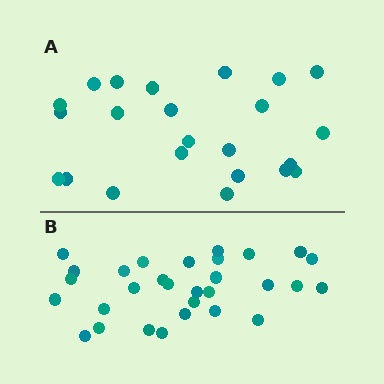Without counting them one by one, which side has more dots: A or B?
Region B (the bottom region) has more dots.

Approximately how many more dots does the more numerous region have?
Region B has roughly 8 or so more dots than region A.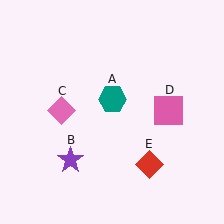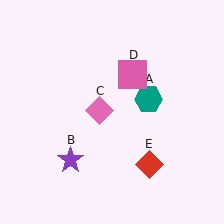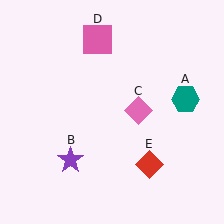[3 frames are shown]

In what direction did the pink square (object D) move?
The pink square (object D) moved up and to the left.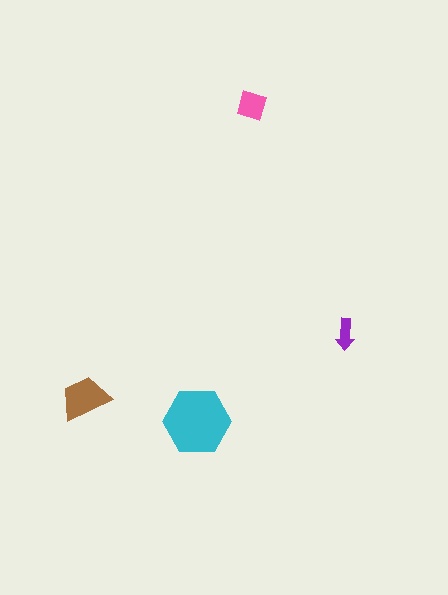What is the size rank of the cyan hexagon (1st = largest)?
1st.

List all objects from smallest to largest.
The purple arrow, the pink diamond, the brown trapezoid, the cyan hexagon.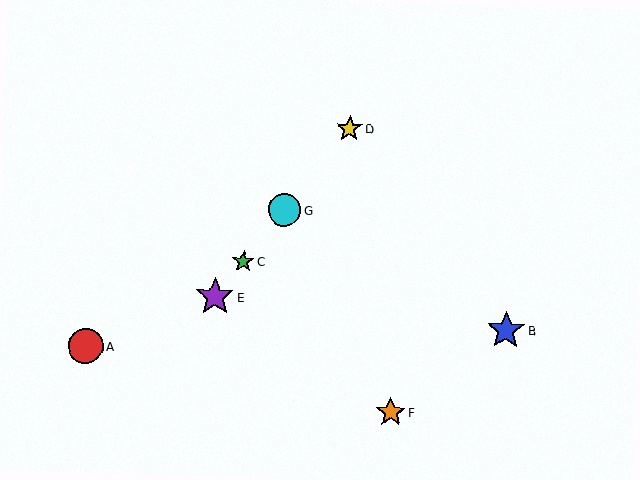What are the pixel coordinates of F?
Object F is at (391, 412).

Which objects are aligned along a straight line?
Objects C, D, E, G are aligned along a straight line.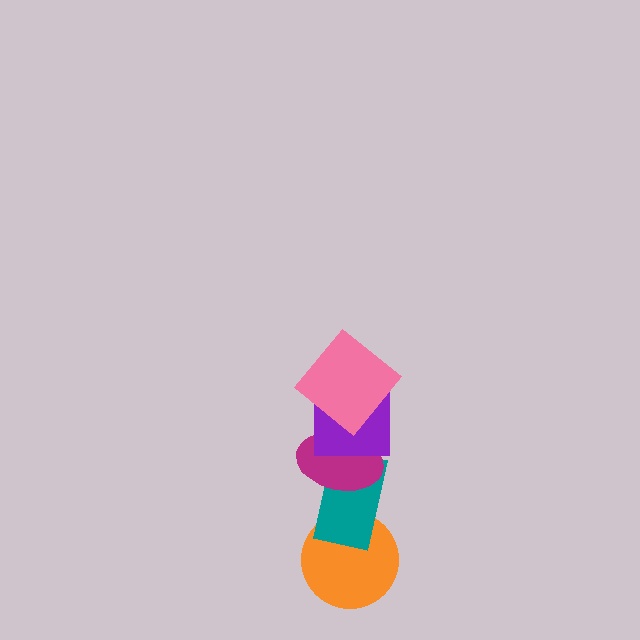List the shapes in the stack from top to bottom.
From top to bottom: the pink diamond, the purple square, the magenta ellipse, the teal rectangle, the orange circle.